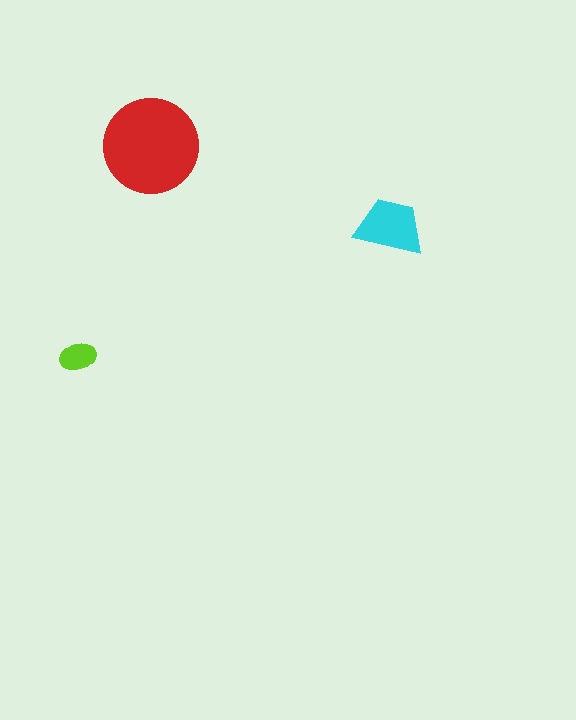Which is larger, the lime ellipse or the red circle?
The red circle.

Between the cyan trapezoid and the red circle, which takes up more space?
The red circle.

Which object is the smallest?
The lime ellipse.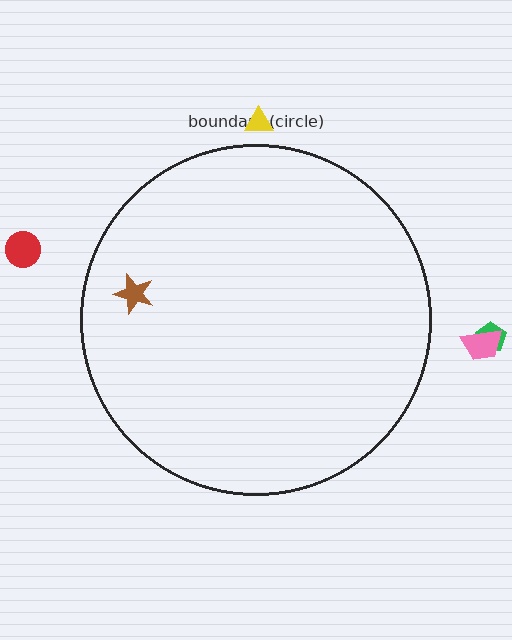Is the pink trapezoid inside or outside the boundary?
Outside.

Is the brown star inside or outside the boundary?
Inside.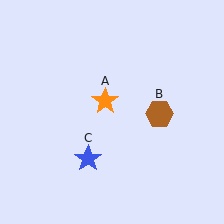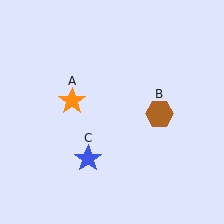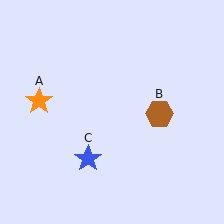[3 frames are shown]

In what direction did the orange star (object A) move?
The orange star (object A) moved left.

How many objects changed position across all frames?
1 object changed position: orange star (object A).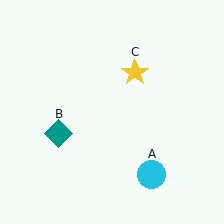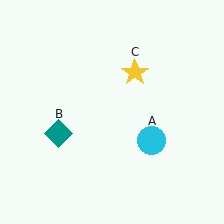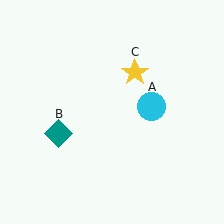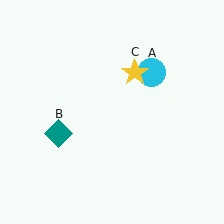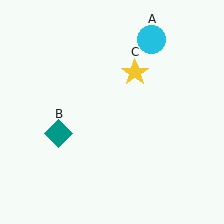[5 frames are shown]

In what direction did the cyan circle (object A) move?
The cyan circle (object A) moved up.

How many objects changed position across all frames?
1 object changed position: cyan circle (object A).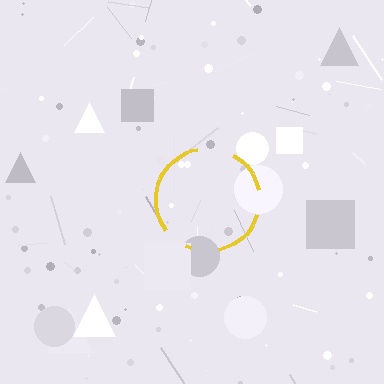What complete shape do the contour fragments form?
The contour fragments form a circle.